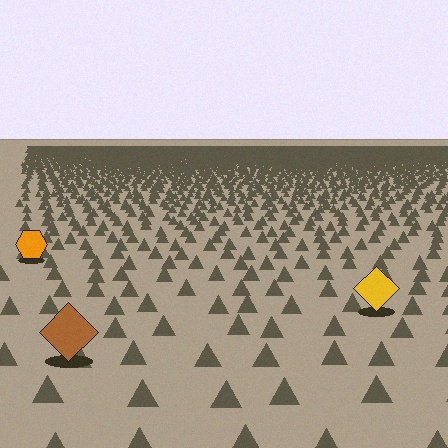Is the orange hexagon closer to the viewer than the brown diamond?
No. The brown diamond is closer — you can tell from the texture gradient: the ground texture is coarser near it.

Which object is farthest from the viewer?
The orange hexagon is farthest from the viewer. It appears smaller and the ground texture around it is denser.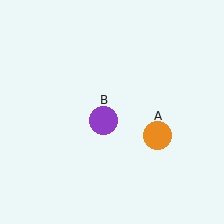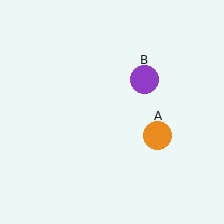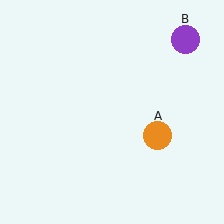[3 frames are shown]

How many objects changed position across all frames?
1 object changed position: purple circle (object B).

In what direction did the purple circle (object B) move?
The purple circle (object B) moved up and to the right.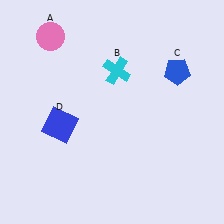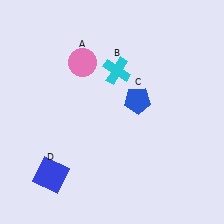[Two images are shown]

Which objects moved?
The objects that moved are: the pink circle (A), the blue pentagon (C), the blue square (D).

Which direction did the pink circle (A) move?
The pink circle (A) moved right.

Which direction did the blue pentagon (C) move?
The blue pentagon (C) moved left.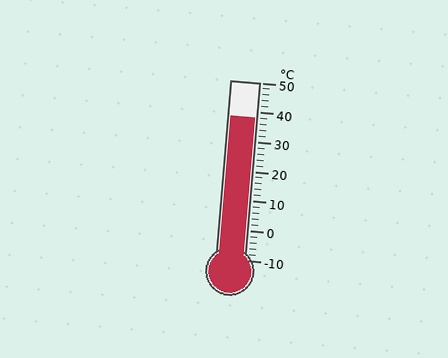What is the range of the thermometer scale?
The thermometer scale ranges from -10°C to 50°C.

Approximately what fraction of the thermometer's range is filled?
The thermometer is filled to approximately 80% of its range.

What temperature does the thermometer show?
The thermometer shows approximately 38°C.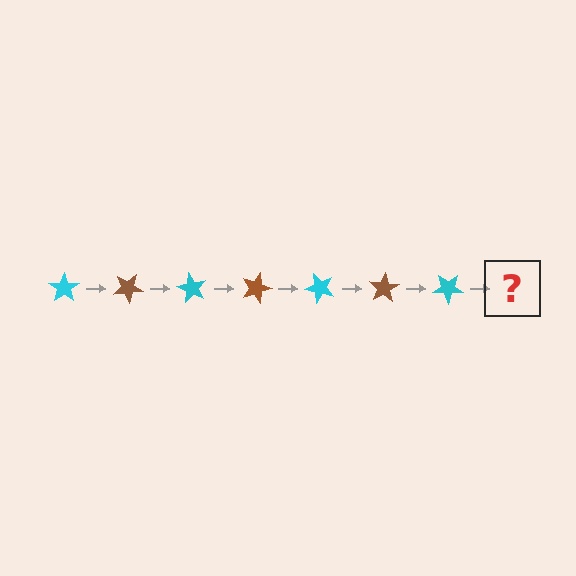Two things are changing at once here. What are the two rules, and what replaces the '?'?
The two rules are that it rotates 30 degrees each step and the color cycles through cyan and brown. The '?' should be a brown star, rotated 210 degrees from the start.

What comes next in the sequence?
The next element should be a brown star, rotated 210 degrees from the start.